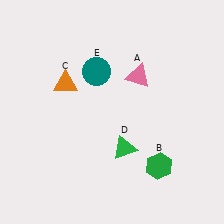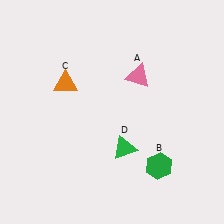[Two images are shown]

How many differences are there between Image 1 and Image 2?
There is 1 difference between the two images.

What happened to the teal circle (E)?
The teal circle (E) was removed in Image 2. It was in the top-left area of Image 1.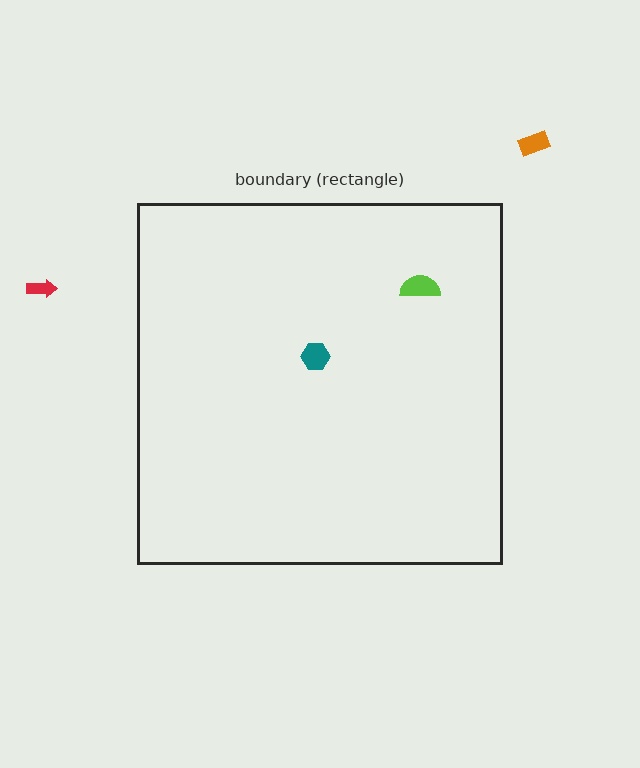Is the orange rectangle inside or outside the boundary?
Outside.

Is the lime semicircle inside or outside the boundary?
Inside.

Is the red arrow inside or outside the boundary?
Outside.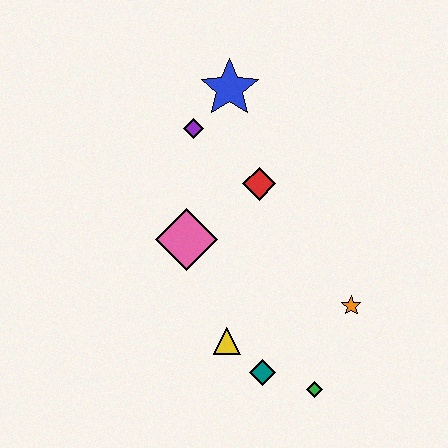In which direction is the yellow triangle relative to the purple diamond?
The yellow triangle is below the purple diamond.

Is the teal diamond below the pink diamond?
Yes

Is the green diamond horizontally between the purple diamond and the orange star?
Yes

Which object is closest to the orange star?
The green diamond is closest to the orange star.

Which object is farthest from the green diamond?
The blue star is farthest from the green diamond.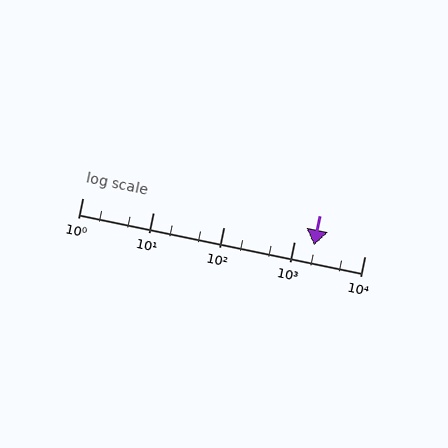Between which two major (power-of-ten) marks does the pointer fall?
The pointer is between 1000 and 10000.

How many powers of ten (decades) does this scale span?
The scale spans 4 decades, from 1 to 10000.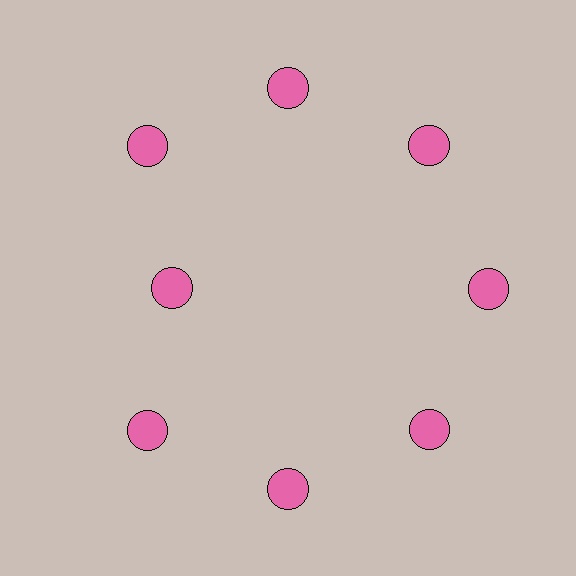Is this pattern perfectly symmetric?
No. The 8 pink circles are arranged in a ring, but one element near the 9 o'clock position is pulled inward toward the center, breaking the 8-fold rotational symmetry.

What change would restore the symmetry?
The symmetry would be restored by moving it outward, back onto the ring so that all 8 circles sit at equal angles and equal distance from the center.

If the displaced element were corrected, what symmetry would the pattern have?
It would have 8-fold rotational symmetry — the pattern would map onto itself every 45 degrees.